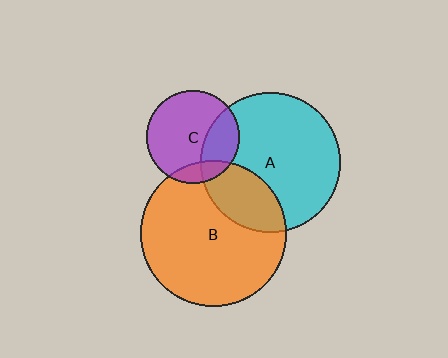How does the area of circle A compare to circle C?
Approximately 2.3 times.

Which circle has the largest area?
Circle B (orange).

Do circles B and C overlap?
Yes.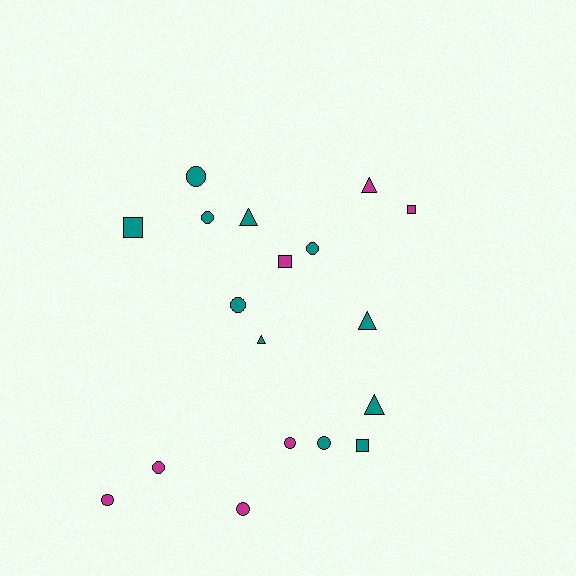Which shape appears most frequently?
Circle, with 9 objects.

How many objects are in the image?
There are 18 objects.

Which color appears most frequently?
Teal, with 11 objects.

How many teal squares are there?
There are 2 teal squares.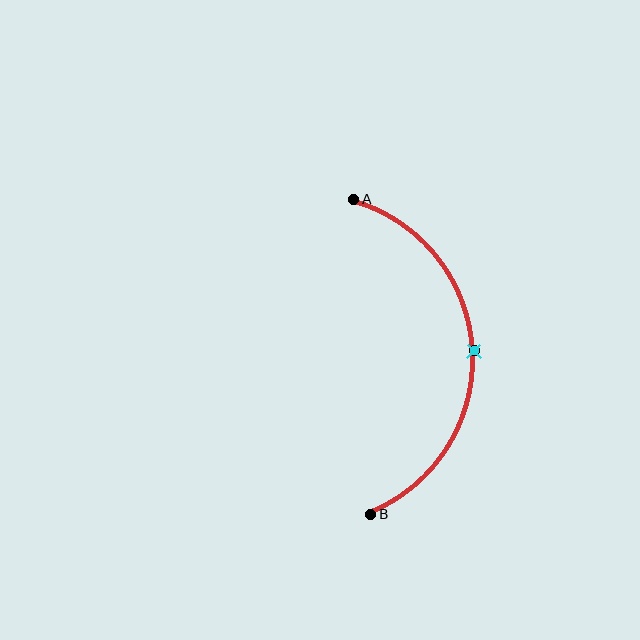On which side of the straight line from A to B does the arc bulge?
The arc bulges to the right of the straight line connecting A and B.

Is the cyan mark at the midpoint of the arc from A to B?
Yes. The cyan mark lies on the arc at equal arc-length from both A and B — it is the arc midpoint.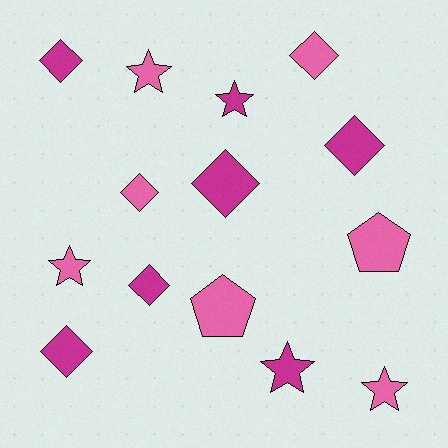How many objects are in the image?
There are 14 objects.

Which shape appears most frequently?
Diamond, with 7 objects.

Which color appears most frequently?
Pink, with 7 objects.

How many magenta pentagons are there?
There are no magenta pentagons.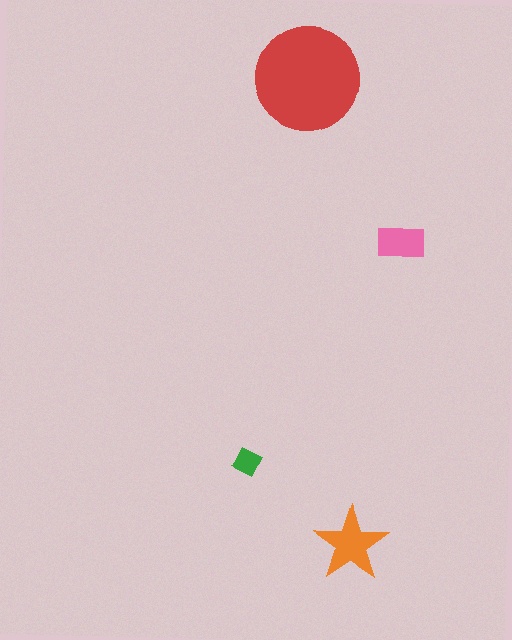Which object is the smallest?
The green diamond.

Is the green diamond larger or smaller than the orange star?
Smaller.